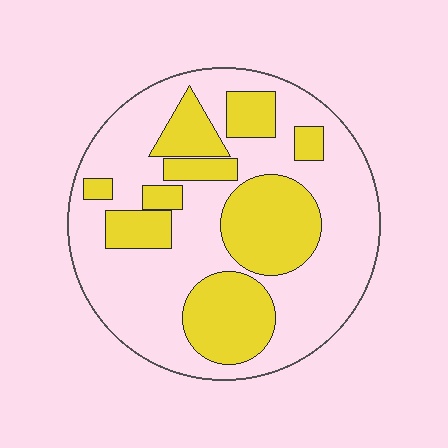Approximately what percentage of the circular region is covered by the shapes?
Approximately 35%.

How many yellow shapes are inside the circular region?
9.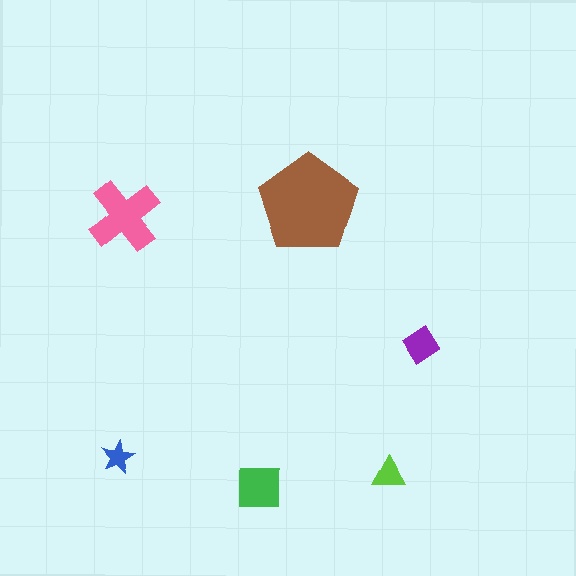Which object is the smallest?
The blue star.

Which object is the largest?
The brown pentagon.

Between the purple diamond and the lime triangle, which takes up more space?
The purple diamond.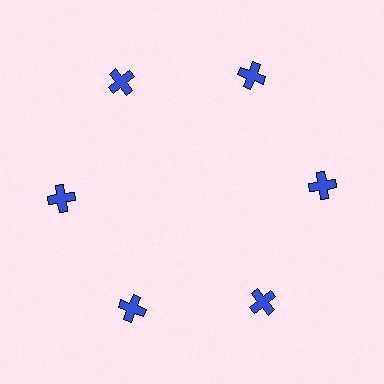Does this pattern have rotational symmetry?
Yes, this pattern has 6-fold rotational symmetry. It looks the same after rotating 60 degrees around the center.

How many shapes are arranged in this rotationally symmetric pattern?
There are 6 shapes, arranged in 6 groups of 1.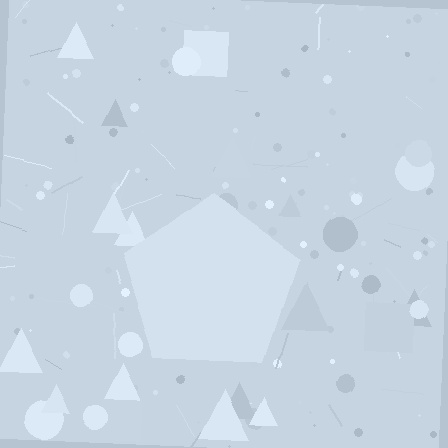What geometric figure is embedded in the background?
A pentagon is embedded in the background.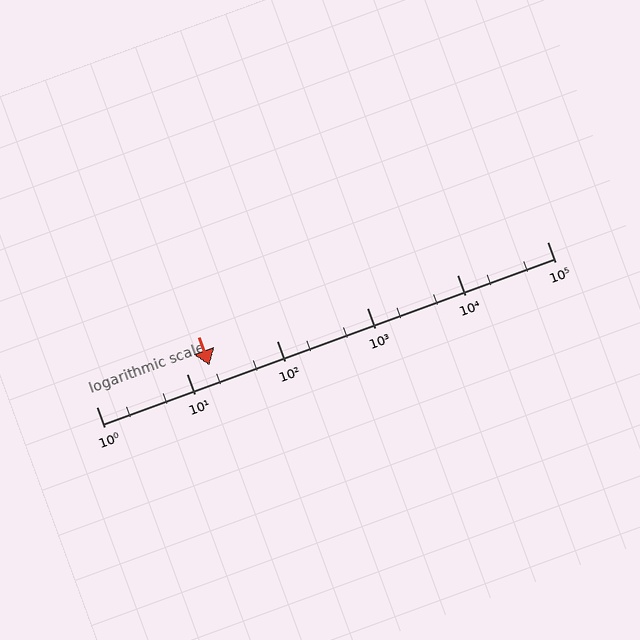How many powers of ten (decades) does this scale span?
The scale spans 5 decades, from 1 to 100000.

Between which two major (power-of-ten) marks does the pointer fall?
The pointer is between 10 and 100.